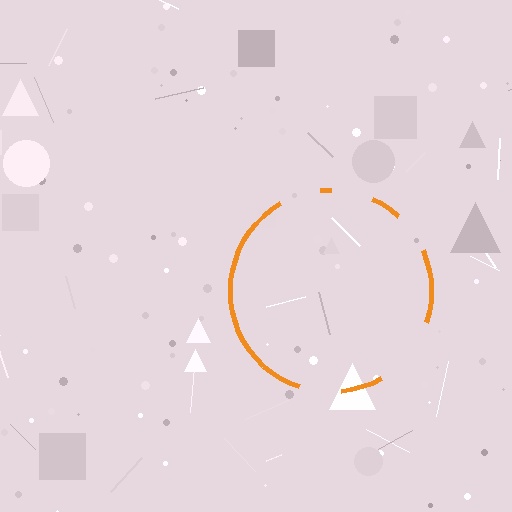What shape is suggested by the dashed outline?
The dashed outline suggests a circle.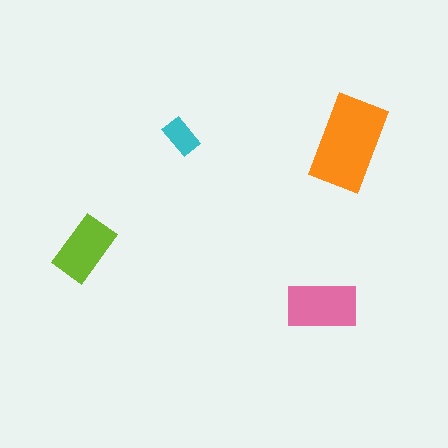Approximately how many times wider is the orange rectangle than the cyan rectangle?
About 2.5 times wider.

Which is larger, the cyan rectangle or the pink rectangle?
The pink one.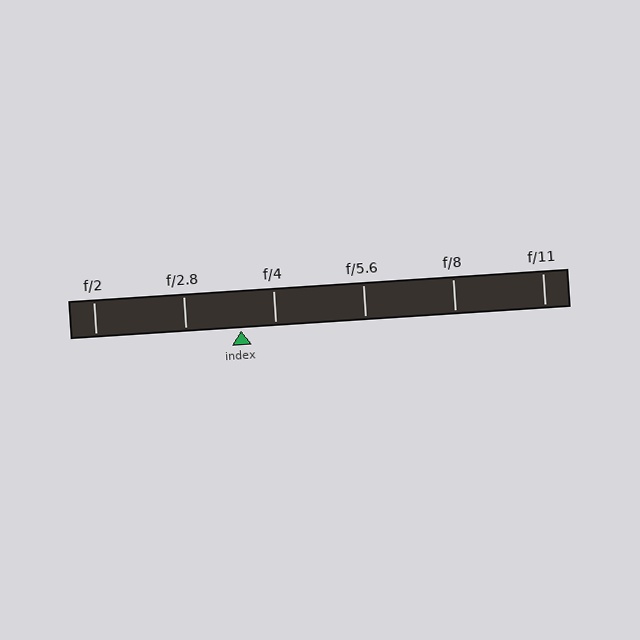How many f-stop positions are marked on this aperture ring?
There are 6 f-stop positions marked.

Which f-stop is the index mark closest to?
The index mark is closest to f/4.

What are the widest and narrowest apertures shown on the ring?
The widest aperture shown is f/2 and the narrowest is f/11.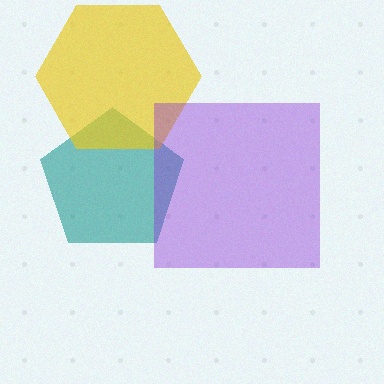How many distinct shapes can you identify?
There are 3 distinct shapes: a teal pentagon, a yellow hexagon, a purple square.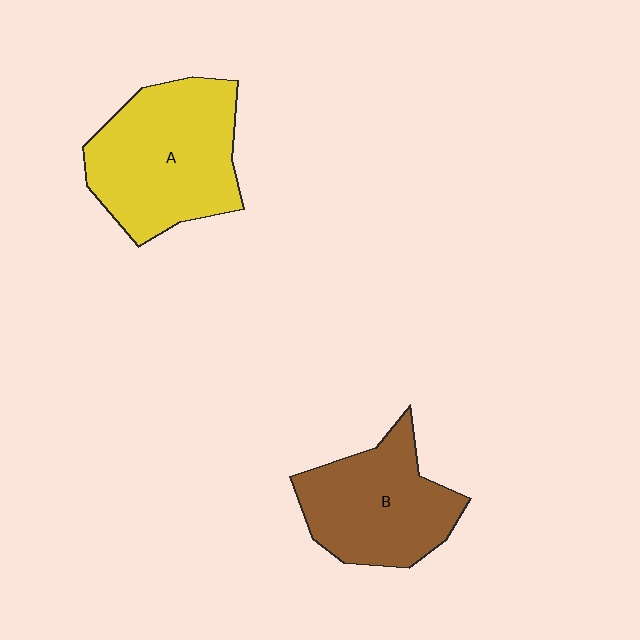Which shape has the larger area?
Shape A (yellow).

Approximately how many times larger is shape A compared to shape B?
Approximately 1.2 times.